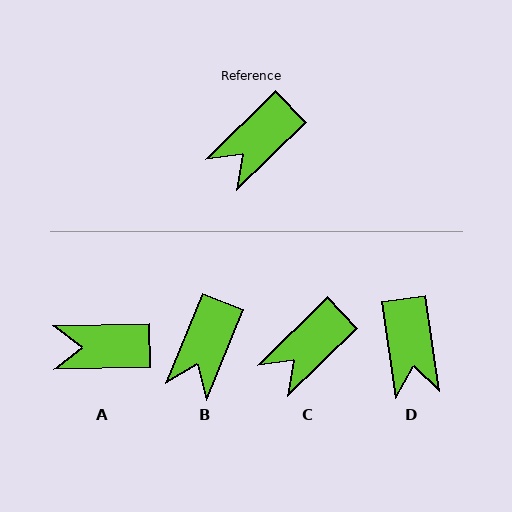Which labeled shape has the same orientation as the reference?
C.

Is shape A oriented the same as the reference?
No, it is off by about 43 degrees.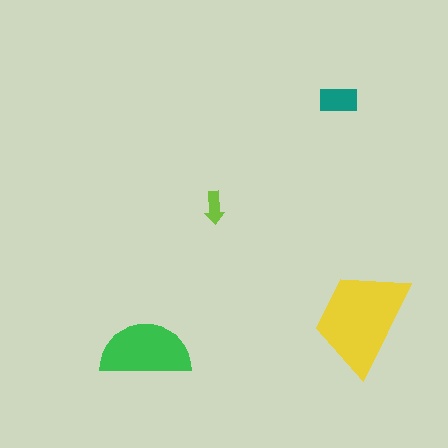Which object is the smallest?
The lime arrow.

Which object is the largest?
The yellow trapezoid.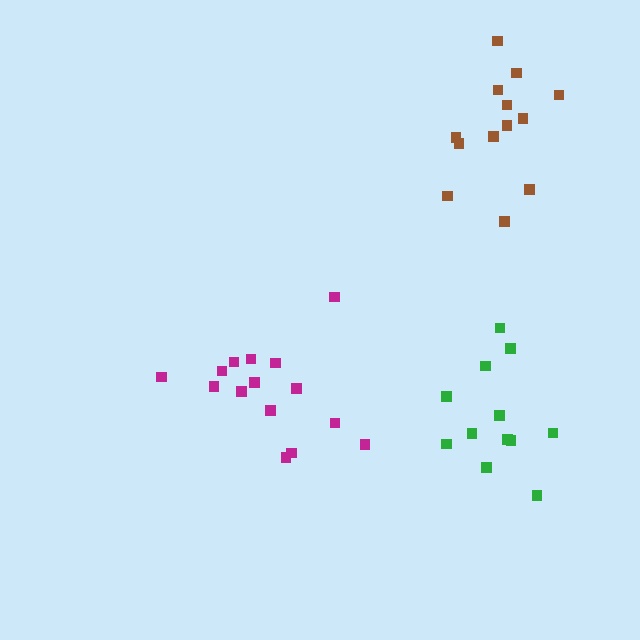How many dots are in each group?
Group 1: 15 dots, Group 2: 12 dots, Group 3: 13 dots (40 total).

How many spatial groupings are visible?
There are 3 spatial groupings.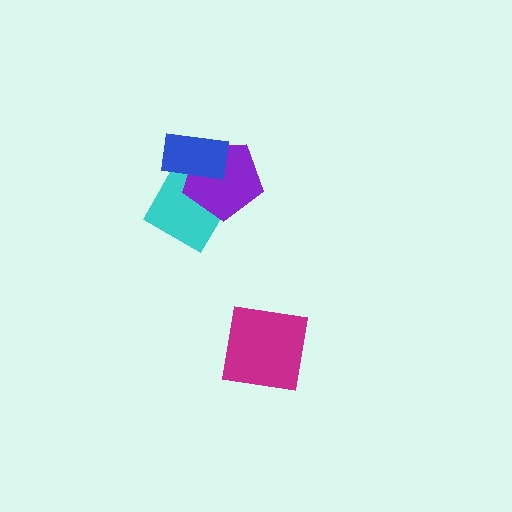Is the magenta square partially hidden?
No, no other shape covers it.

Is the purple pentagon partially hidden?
Yes, it is partially covered by another shape.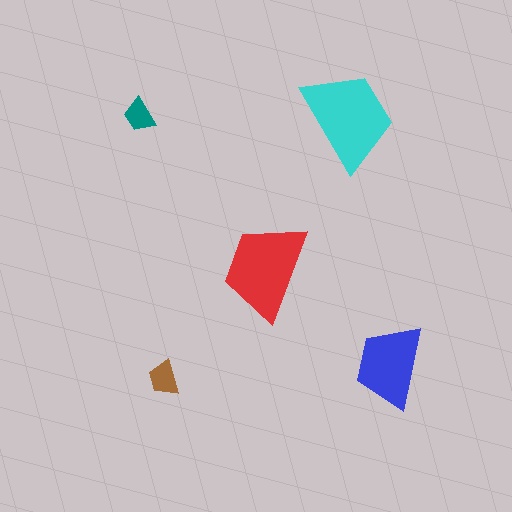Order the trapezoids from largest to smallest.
the cyan one, the red one, the blue one, the brown one, the teal one.